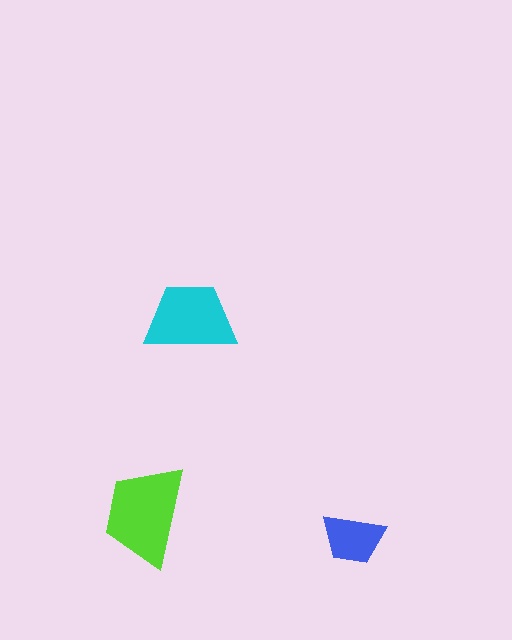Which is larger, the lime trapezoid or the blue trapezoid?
The lime one.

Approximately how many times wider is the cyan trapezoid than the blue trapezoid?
About 1.5 times wider.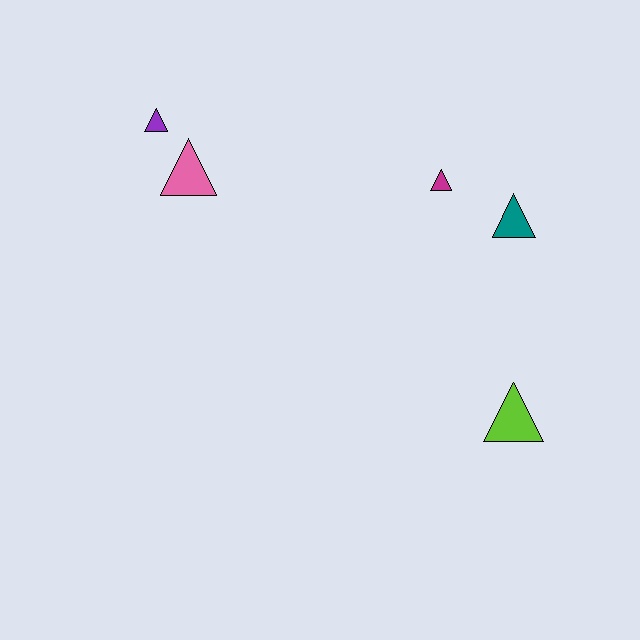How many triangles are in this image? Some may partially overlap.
There are 5 triangles.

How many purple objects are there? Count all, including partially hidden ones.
There is 1 purple object.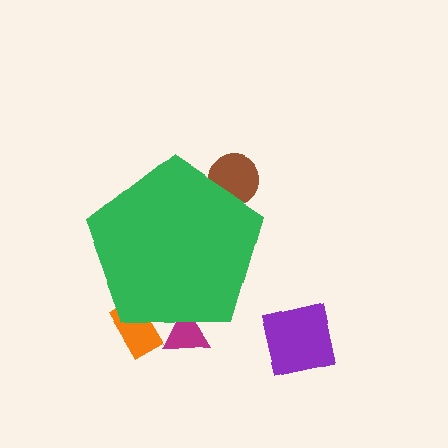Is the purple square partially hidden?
No, the purple square is fully visible.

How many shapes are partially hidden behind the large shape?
3 shapes are partially hidden.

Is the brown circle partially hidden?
Yes, the brown circle is partially hidden behind the green pentagon.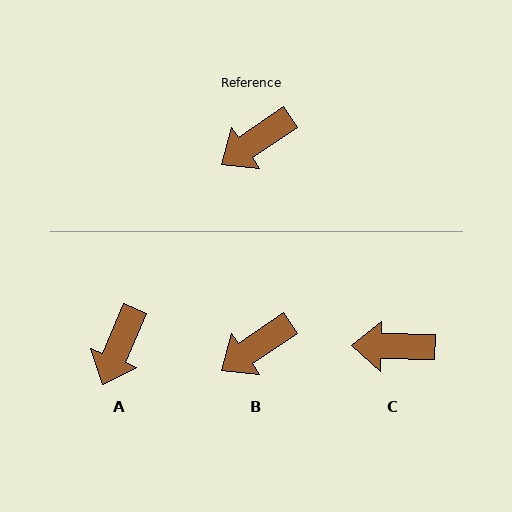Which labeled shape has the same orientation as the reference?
B.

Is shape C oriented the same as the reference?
No, it is off by about 36 degrees.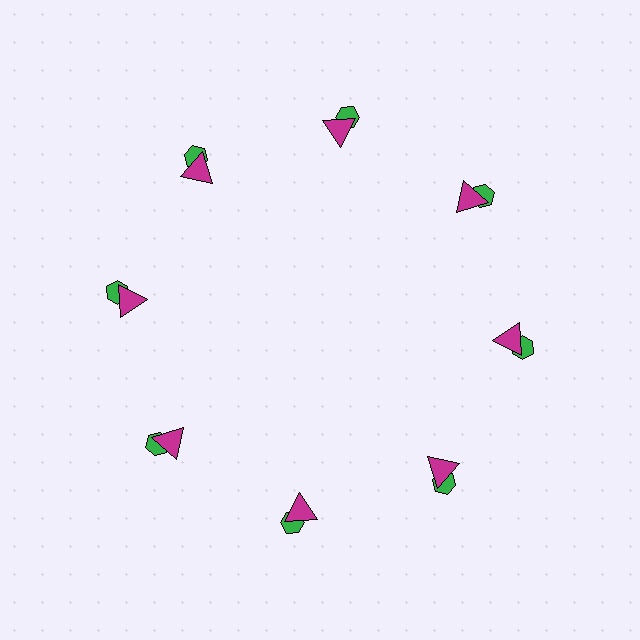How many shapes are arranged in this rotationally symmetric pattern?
There are 16 shapes, arranged in 8 groups of 2.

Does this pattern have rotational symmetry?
Yes, this pattern has 8-fold rotational symmetry. It looks the same after rotating 45 degrees around the center.